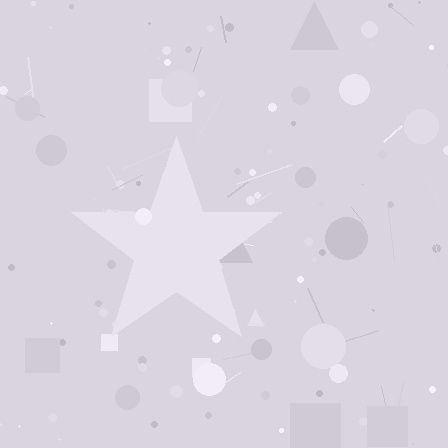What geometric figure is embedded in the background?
A star is embedded in the background.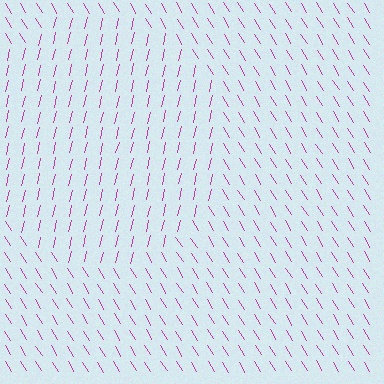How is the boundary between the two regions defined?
The boundary is defined purely by a change in line orientation (approximately 45 degrees difference). All lines are the same color and thickness.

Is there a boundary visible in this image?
Yes, there is a texture boundary formed by a change in line orientation.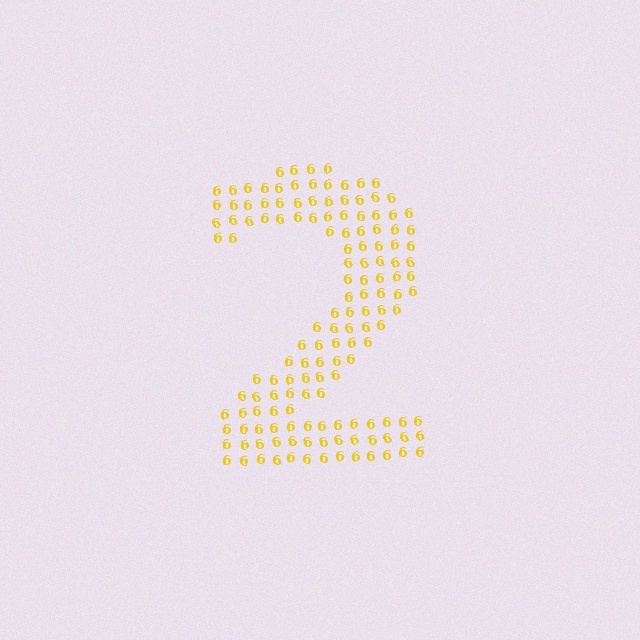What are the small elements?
The small elements are digit 6's.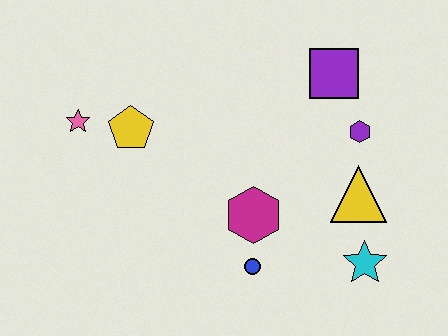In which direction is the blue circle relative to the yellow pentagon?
The blue circle is below the yellow pentagon.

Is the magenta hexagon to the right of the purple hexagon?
No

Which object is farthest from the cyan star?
The pink star is farthest from the cyan star.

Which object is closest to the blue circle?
The magenta hexagon is closest to the blue circle.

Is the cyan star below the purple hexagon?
Yes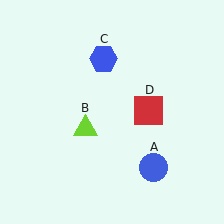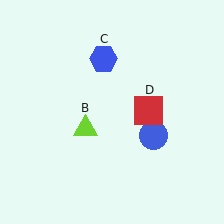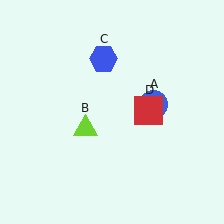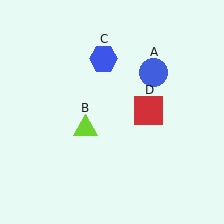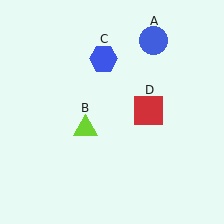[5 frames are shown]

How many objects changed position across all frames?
1 object changed position: blue circle (object A).